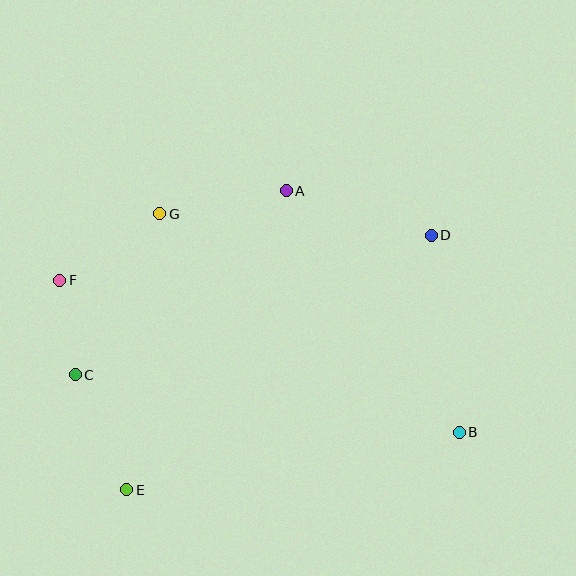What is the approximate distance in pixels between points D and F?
The distance between D and F is approximately 374 pixels.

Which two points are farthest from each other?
Points B and F are farthest from each other.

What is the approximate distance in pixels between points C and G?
The distance between C and G is approximately 182 pixels.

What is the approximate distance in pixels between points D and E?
The distance between D and E is approximately 397 pixels.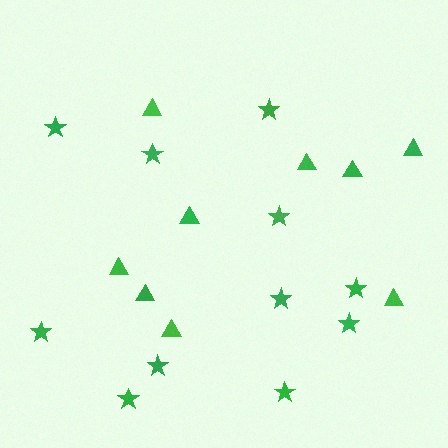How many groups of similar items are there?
There are 2 groups: one group of triangles (9) and one group of stars (11).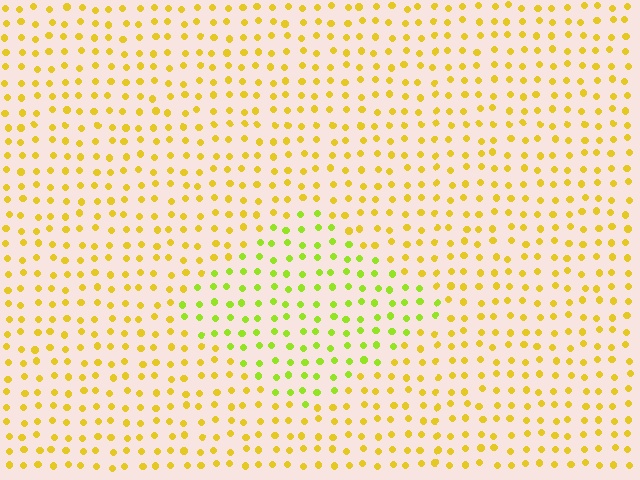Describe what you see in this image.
The image is filled with small yellow elements in a uniform arrangement. A diamond-shaped region is visible where the elements are tinted to a slightly different hue, forming a subtle color boundary.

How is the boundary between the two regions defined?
The boundary is defined purely by a slight shift in hue (about 34 degrees). Spacing, size, and orientation are identical on both sides.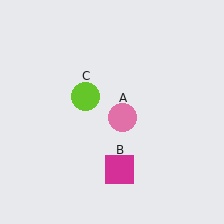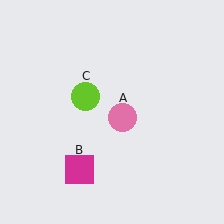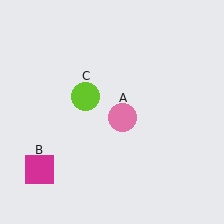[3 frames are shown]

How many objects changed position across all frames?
1 object changed position: magenta square (object B).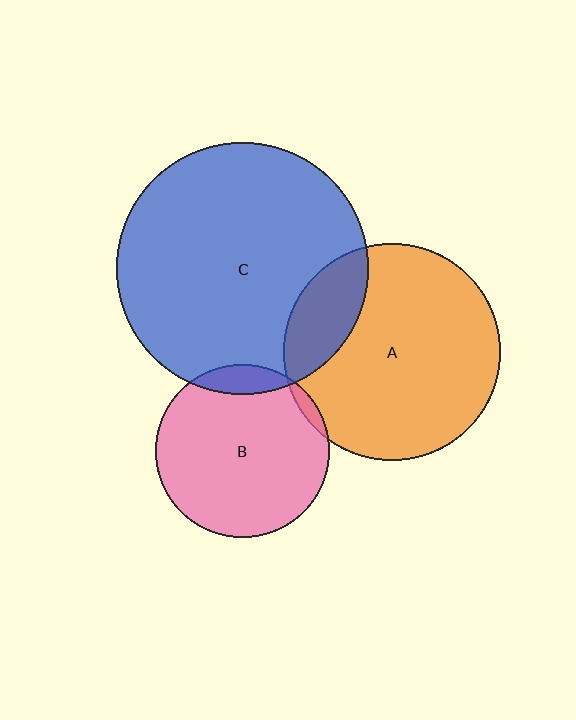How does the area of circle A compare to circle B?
Approximately 1.6 times.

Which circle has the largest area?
Circle C (blue).